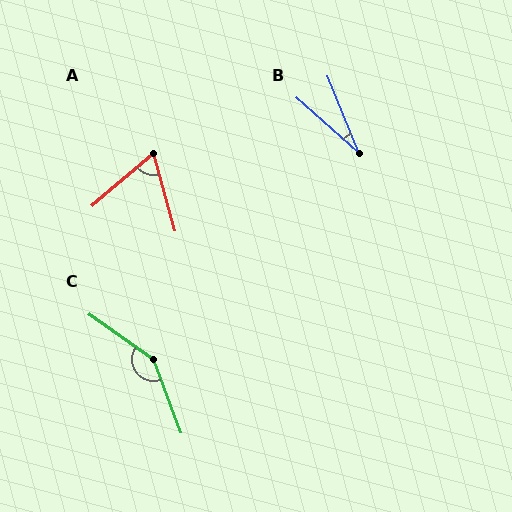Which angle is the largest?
C, at approximately 145 degrees.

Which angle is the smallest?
B, at approximately 27 degrees.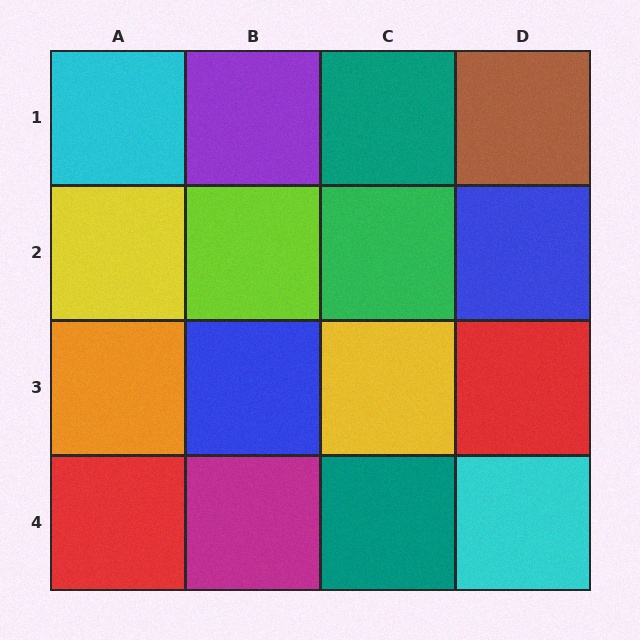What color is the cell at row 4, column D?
Cyan.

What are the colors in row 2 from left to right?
Yellow, lime, green, blue.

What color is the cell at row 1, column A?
Cyan.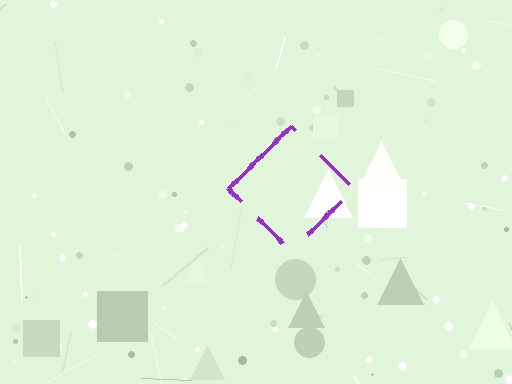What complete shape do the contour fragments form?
The contour fragments form a diamond.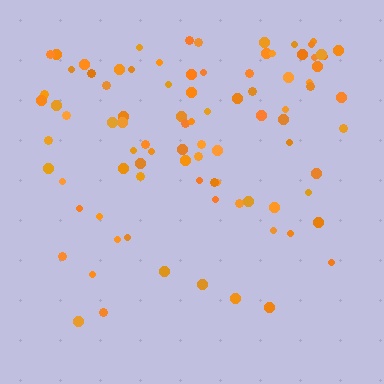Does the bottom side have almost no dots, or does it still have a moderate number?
Still a moderate number, just noticeably fewer than the top.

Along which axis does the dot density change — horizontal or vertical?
Vertical.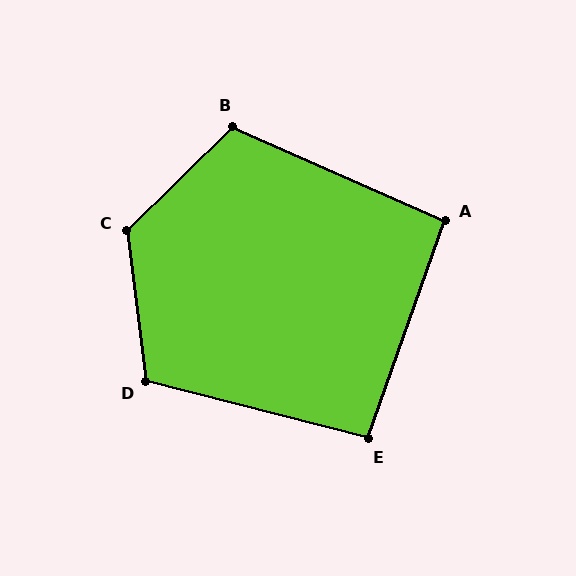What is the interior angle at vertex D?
Approximately 111 degrees (obtuse).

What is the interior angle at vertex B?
Approximately 111 degrees (obtuse).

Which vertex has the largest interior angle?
C, at approximately 128 degrees.